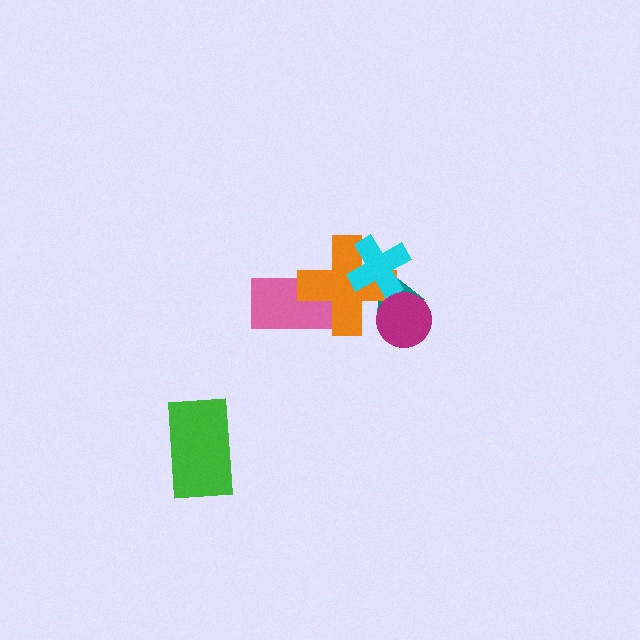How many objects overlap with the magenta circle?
2 objects overlap with the magenta circle.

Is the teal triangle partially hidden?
Yes, it is partially covered by another shape.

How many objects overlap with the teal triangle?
3 objects overlap with the teal triangle.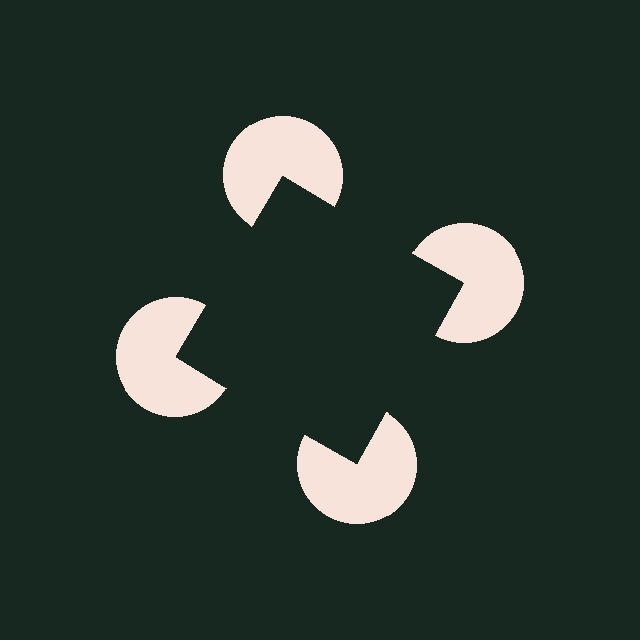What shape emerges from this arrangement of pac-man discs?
An illusory square — its edges are inferred from the aligned wedge cuts in the pac-man discs, not physically drawn.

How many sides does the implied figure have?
4 sides.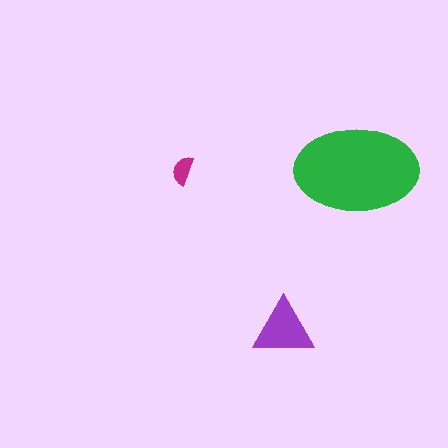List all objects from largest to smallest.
The green ellipse, the purple triangle, the magenta semicircle.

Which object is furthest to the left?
The magenta semicircle is leftmost.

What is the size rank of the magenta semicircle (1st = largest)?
3rd.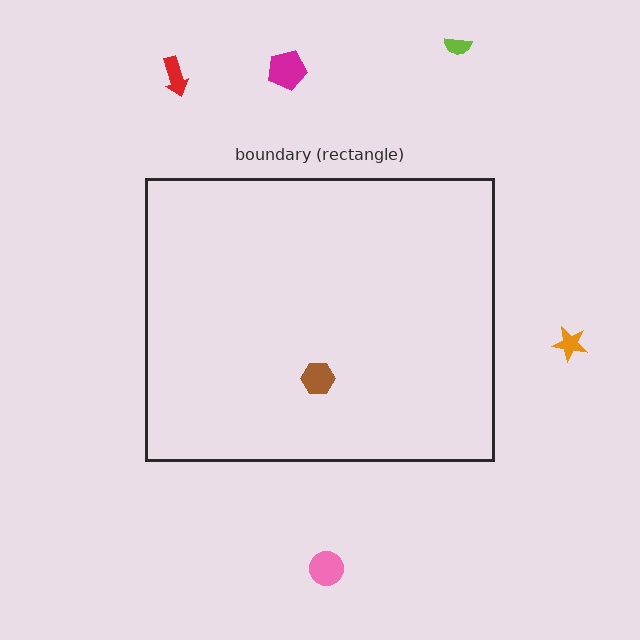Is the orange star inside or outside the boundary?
Outside.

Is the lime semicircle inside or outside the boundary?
Outside.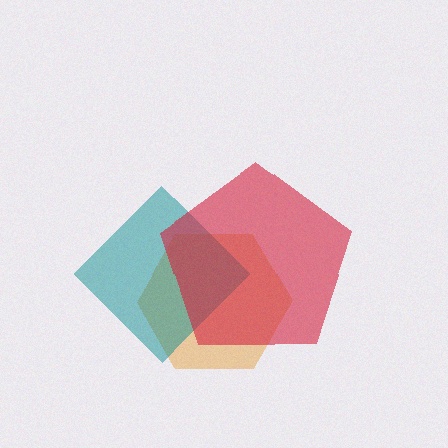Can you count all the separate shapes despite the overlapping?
Yes, there are 3 separate shapes.